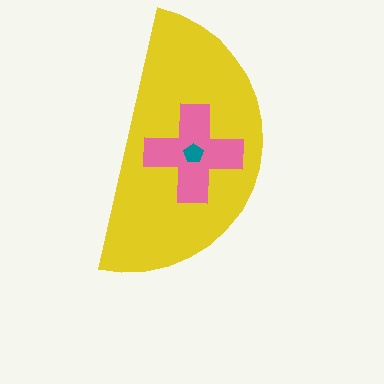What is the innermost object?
The teal pentagon.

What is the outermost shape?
The yellow semicircle.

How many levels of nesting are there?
3.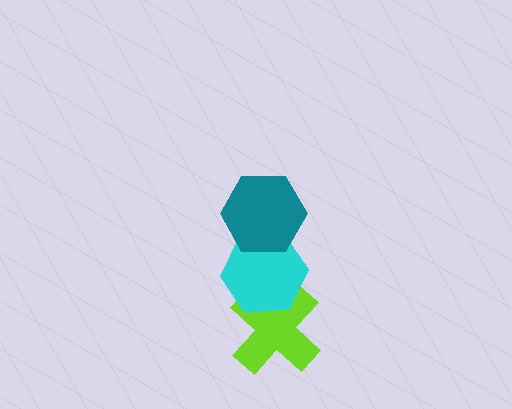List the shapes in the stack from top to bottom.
From top to bottom: the teal hexagon, the cyan hexagon, the lime cross.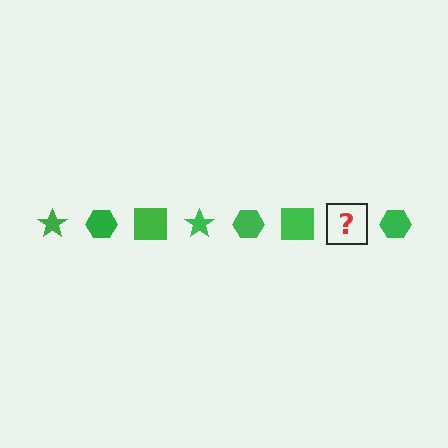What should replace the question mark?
The question mark should be replaced with a green star.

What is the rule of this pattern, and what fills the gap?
The rule is that the pattern cycles through star, hexagon, square shapes in green. The gap should be filled with a green star.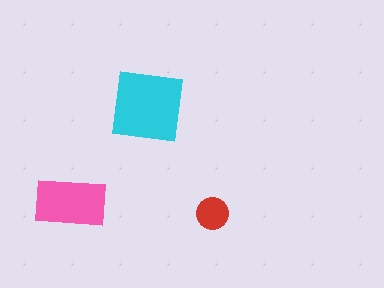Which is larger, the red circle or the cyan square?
The cyan square.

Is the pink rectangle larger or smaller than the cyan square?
Smaller.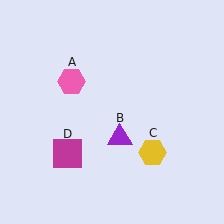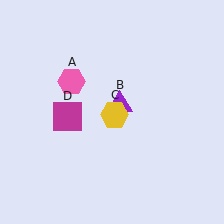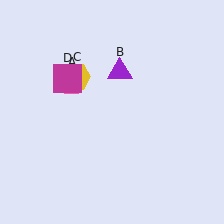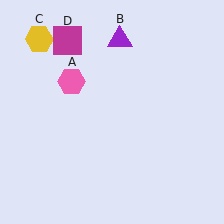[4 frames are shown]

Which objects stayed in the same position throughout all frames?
Pink hexagon (object A) remained stationary.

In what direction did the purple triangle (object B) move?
The purple triangle (object B) moved up.